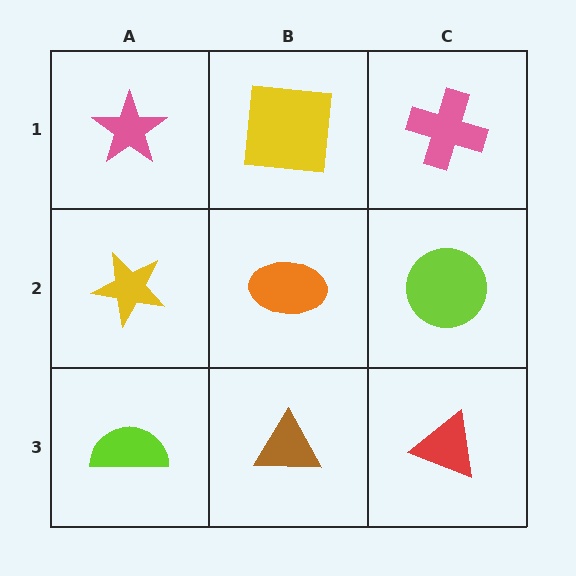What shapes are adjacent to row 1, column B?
An orange ellipse (row 2, column B), a pink star (row 1, column A), a pink cross (row 1, column C).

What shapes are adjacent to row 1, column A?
A yellow star (row 2, column A), a yellow square (row 1, column B).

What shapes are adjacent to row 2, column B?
A yellow square (row 1, column B), a brown triangle (row 3, column B), a yellow star (row 2, column A), a lime circle (row 2, column C).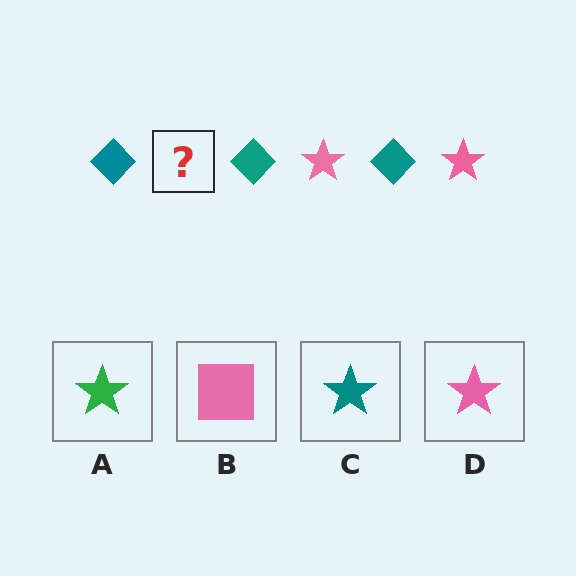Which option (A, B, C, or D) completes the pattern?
D.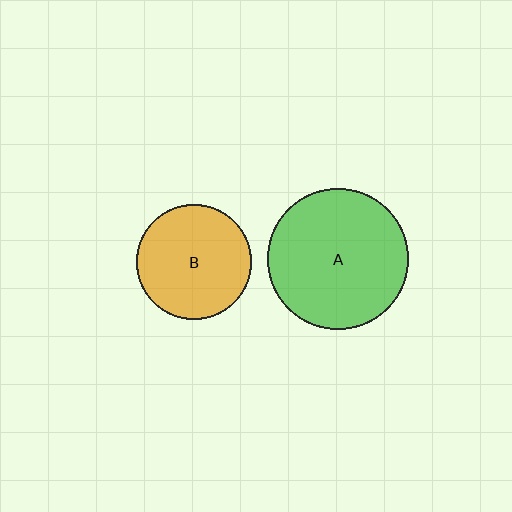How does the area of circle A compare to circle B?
Approximately 1.5 times.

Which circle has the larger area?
Circle A (green).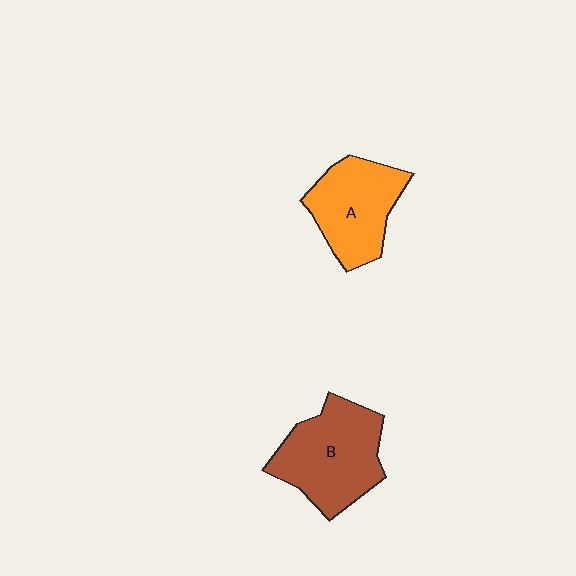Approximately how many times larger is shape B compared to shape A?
Approximately 1.2 times.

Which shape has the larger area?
Shape B (brown).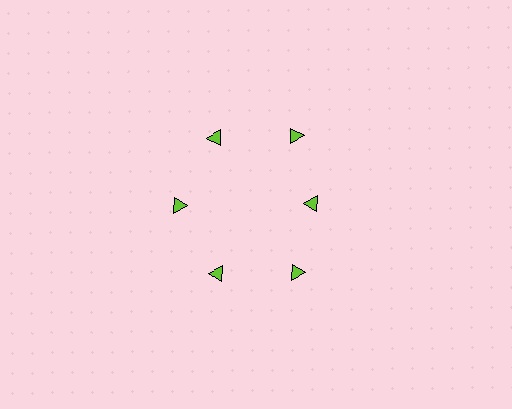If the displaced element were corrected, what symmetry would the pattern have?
It would have 6-fold rotational symmetry — the pattern would map onto itself every 60 degrees.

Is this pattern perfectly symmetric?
No. The 6 lime triangles are arranged in a ring, but one element near the 3 o'clock position is pulled inward toward the center, breaking the 6-fold rotational symmetry.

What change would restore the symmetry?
The symmetry would be restored by moving it outward, back onto the ring so that all 6 triangles sit at equal angles and equal distance from the center.